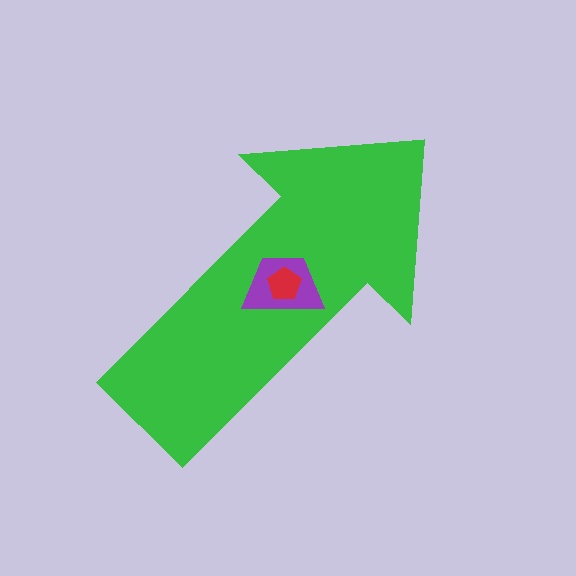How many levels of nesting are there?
3.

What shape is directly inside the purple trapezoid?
The red pentagon.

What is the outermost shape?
The green arrow.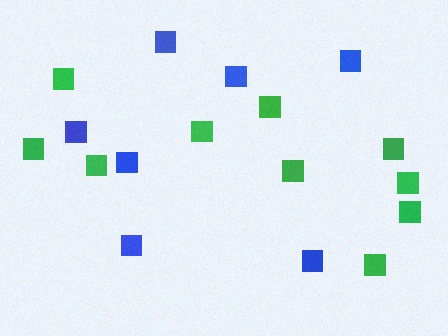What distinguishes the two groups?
There are 2 groups: one group of green squares (10) and one group of blue squares (7).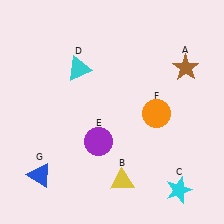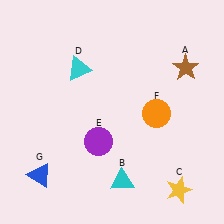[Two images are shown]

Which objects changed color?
B changed from yellow to cyan. C changed from cyan to yellow.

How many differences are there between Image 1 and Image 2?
There are 2 differences between the two images.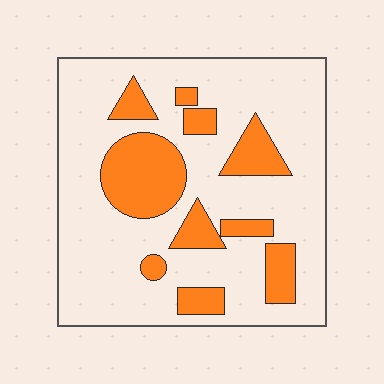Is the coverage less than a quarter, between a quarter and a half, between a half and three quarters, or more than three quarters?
Less than a quarter.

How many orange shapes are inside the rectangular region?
10.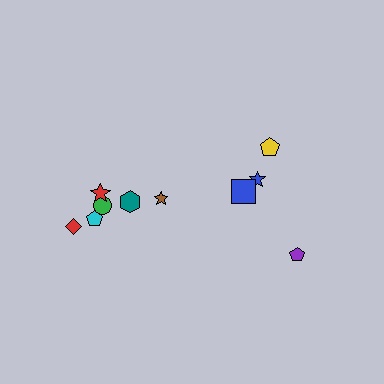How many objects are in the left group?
There are 6 objects.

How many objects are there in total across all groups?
There are 10 objects.